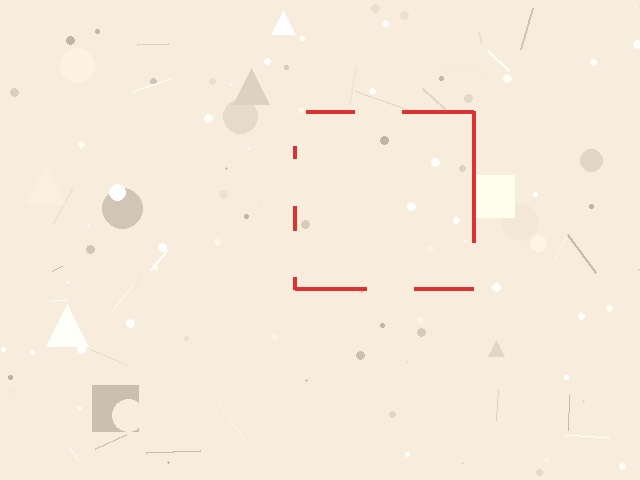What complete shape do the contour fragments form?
The contour fragments form a square.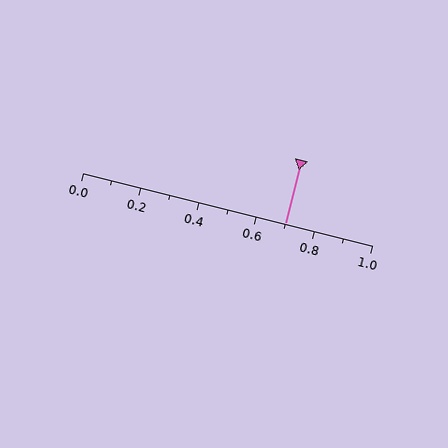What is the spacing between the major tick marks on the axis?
The major ticks are spaced 0.2 apart.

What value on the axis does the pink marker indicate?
The marker indicates approximately 0.7.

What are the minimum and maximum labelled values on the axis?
The axis runs from 0.0 to 1.0.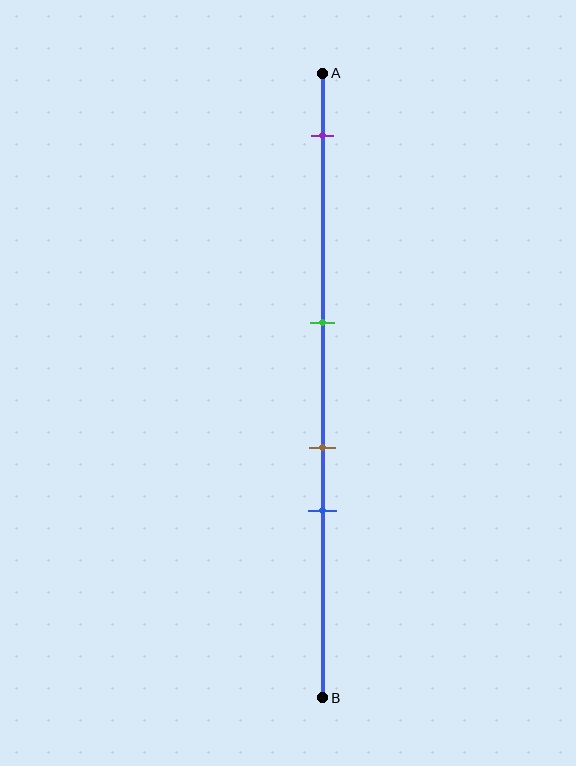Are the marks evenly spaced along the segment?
No, the marks are not evenly spaced.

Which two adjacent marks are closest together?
The brown and blue marks are the closest adjacent pair.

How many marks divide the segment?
There are 4 marks dividing the segment.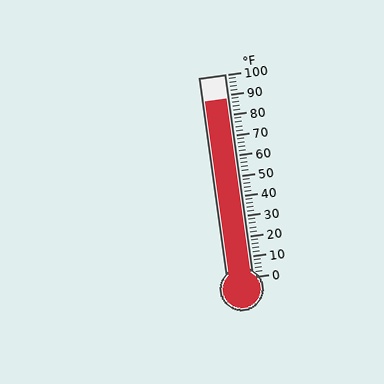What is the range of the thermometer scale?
The thermometer scale ranges from 0°F to 100°F.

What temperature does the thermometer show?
The thermometer shows approximately 88°F.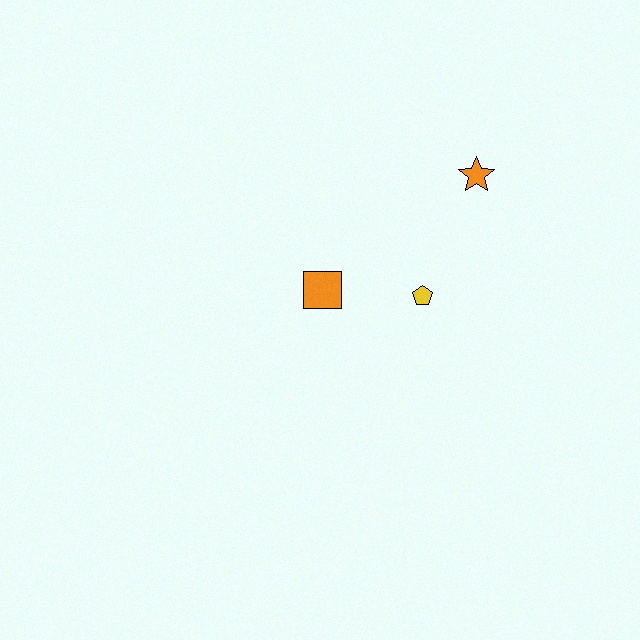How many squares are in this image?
There is 1 square.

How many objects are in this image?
There are 3 objects.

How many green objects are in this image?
There are no green objects.